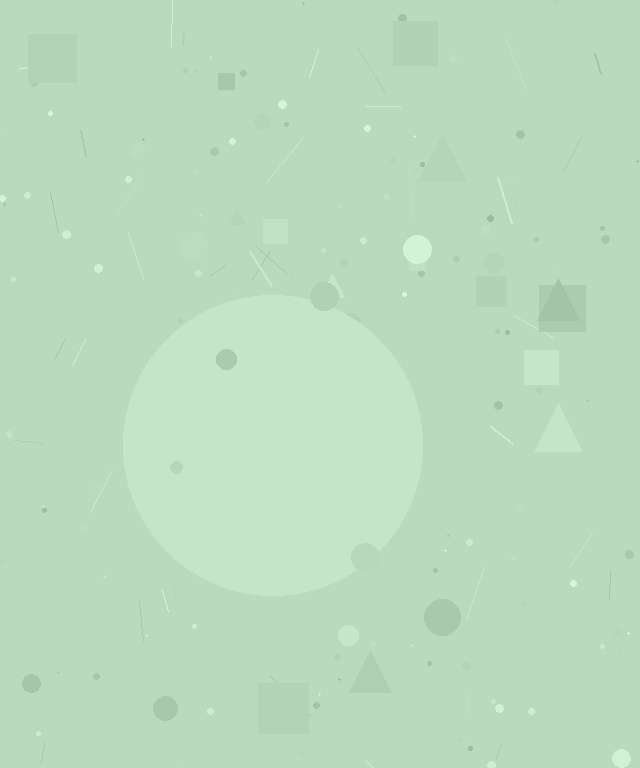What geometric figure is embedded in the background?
A circle is embedded in the background.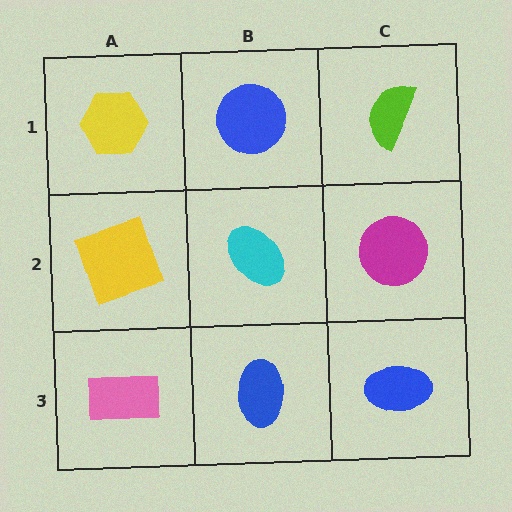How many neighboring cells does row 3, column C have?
2.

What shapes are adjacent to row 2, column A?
A yellow hexagon (row 1, column A), a pink rectangle (row 3, column A), a cyan ellipse (row 2, column B).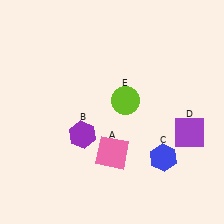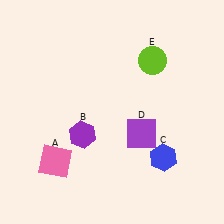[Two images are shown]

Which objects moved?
The objects that moved are: the pink square (A), the purple square (D), the lime circle (E).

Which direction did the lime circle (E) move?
The lime circle (E) moved up.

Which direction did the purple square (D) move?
The purple square (D) moved left.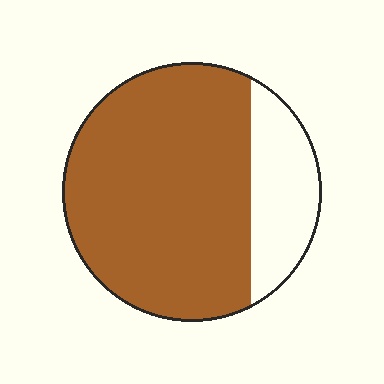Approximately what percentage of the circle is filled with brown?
Approximately 80%.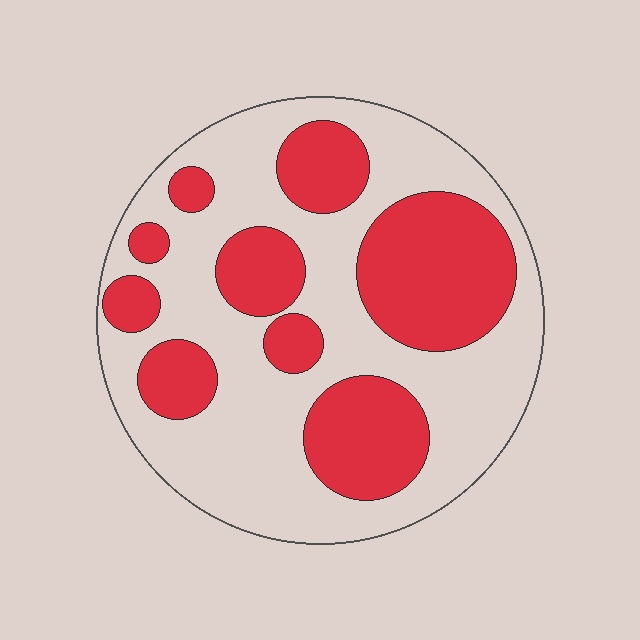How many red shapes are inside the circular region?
9.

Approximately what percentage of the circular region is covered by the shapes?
Approximately 40%.